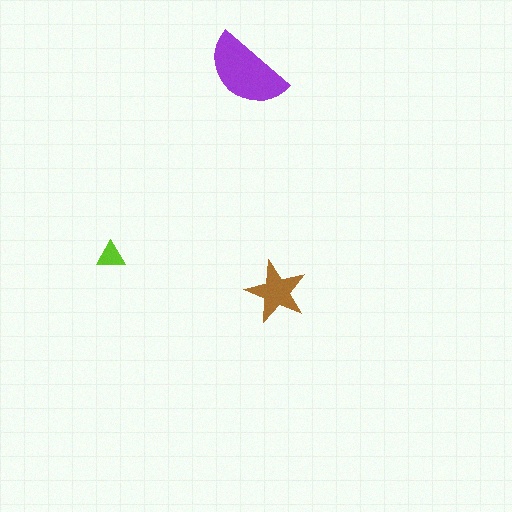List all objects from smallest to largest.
The lime triangle, the brown star, the purple semicircle.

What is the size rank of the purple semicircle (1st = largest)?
1st.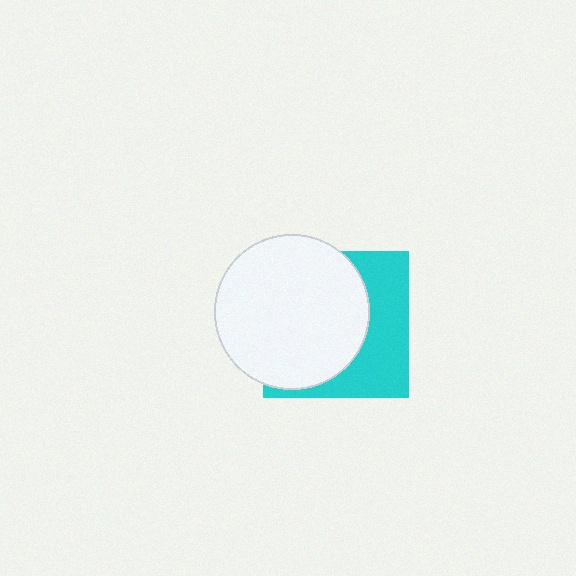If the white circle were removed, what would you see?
You would see the complete cyan square.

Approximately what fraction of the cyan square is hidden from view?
Roughly 60% of the cyan square is hidden behind the white circle.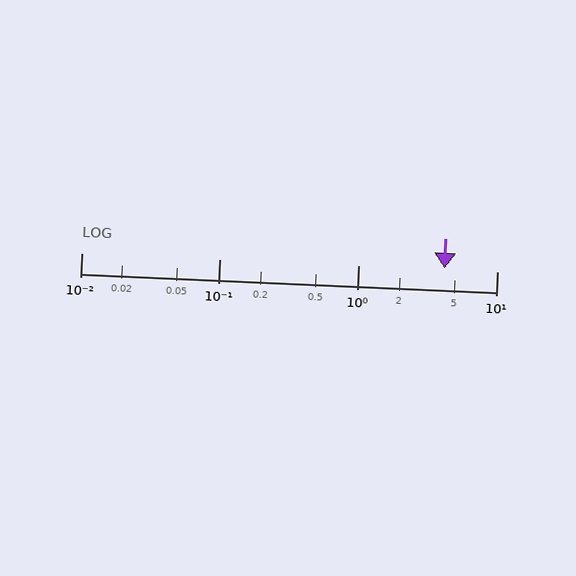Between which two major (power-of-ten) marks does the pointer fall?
The pointer is between 1 and 10.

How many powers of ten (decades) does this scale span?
The scale spans 3 decades, from 0.01 to 10.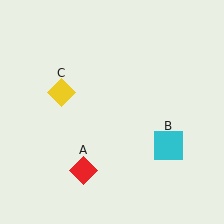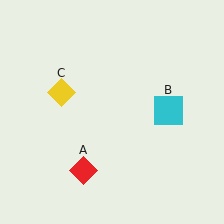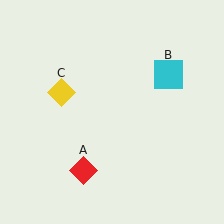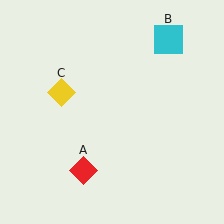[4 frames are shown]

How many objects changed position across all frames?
1 object changed position: cyan square (object B).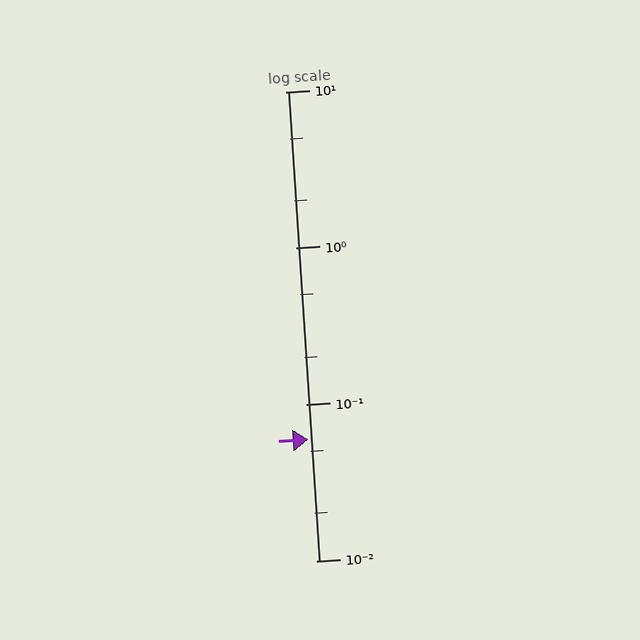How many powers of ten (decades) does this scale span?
The scale spans 3 decades, from 0.01 to 10.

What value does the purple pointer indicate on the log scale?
The pointer indicates approximately 0.06.